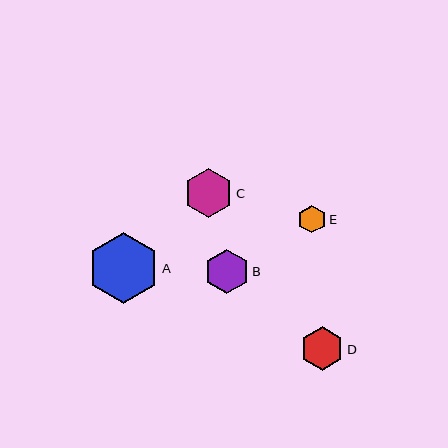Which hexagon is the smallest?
Hexagon E is the smallest with a size of approximately 28 pixels.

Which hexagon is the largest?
Hexagon A is the largest with a size of approximately 71 pixels.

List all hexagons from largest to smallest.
From largest to smallest: A, C, B, D, E.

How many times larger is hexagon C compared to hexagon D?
Hexagon C is approximately 1.1 times the size of hexagon D.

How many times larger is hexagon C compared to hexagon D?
Hexagon C is approximately 1.1 times the size of hexagon D.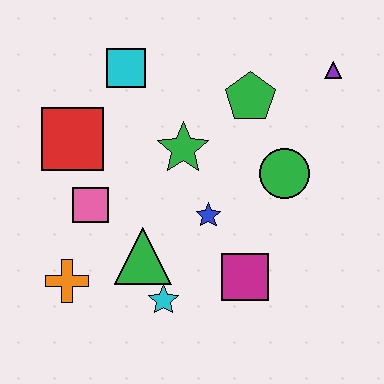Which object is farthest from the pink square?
The purple triangle is farthest from the pink square.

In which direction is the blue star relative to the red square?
The blue star is to the right of the red square.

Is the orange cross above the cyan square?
No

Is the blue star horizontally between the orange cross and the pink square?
No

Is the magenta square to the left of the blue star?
No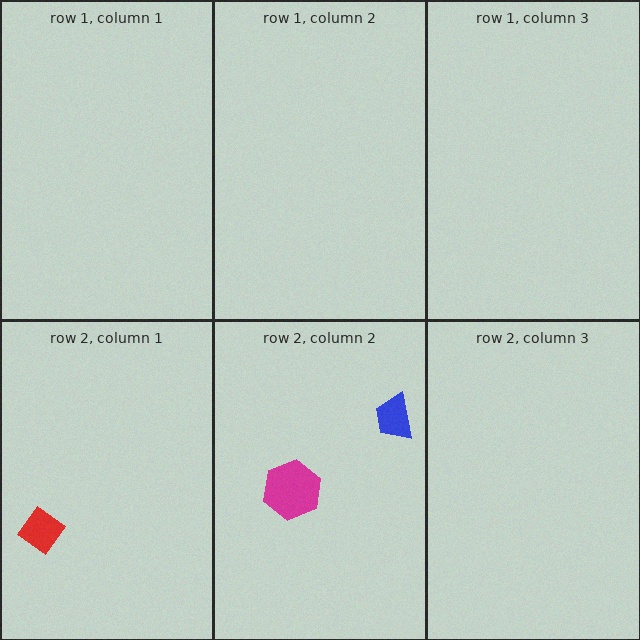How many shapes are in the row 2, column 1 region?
1.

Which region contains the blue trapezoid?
The row 2, column 2 region.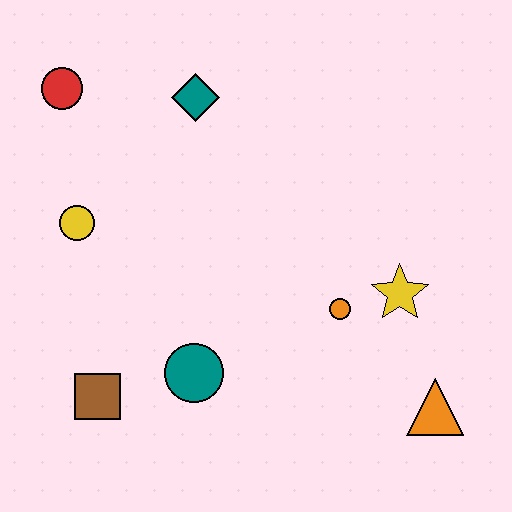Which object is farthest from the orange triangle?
The red circle is farthest from the orange triangle.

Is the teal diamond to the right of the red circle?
Yes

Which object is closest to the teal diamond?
The red circle is closest to the teal diamond.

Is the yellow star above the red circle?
No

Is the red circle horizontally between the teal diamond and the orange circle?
No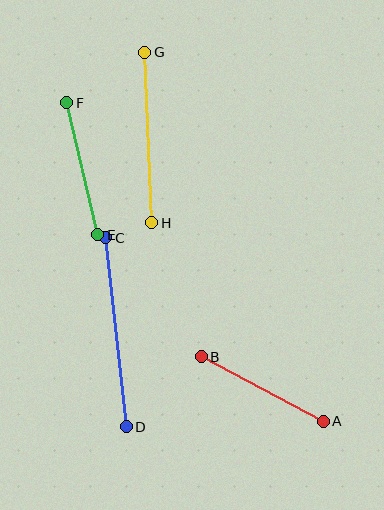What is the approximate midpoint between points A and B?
The midpoint is at approximately (262, 389) pixels.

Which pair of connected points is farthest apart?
Points C and D are farthest apart.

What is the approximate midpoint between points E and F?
The midpoint is at approximately (82, 169) pixels.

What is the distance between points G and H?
The distance is approximately 171 pixels.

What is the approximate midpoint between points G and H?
The midpoint is at approximately (148, 137) pixels.